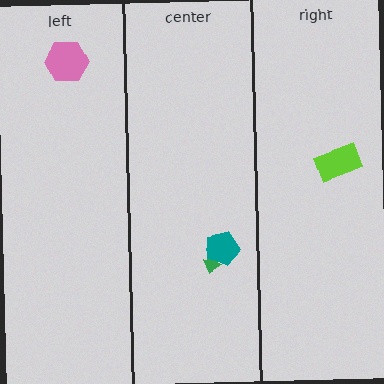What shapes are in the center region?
The green arrow, the teal pentagon.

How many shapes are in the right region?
1.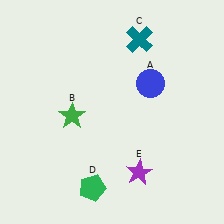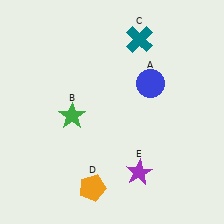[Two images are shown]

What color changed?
The pentagon (D) changed from green in Image 1 to orange in Image 2.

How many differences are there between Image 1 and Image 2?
There is 1 difference between the two images.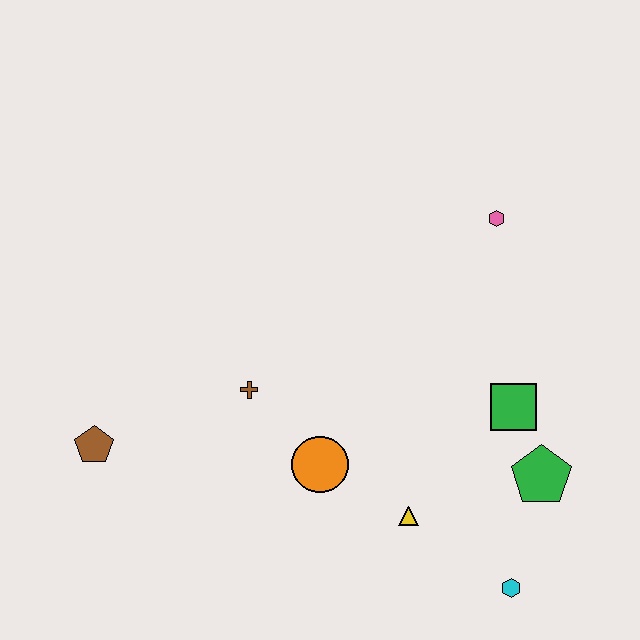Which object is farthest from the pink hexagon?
The brown pentagon is farthest from the pink hexagon.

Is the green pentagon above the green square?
No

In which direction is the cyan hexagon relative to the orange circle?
The cyan hexagon is to the right of the orange circle.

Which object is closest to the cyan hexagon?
The green pentagon is closest to the cyan hexagon.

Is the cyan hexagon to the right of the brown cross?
Yes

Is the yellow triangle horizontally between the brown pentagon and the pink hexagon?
Yes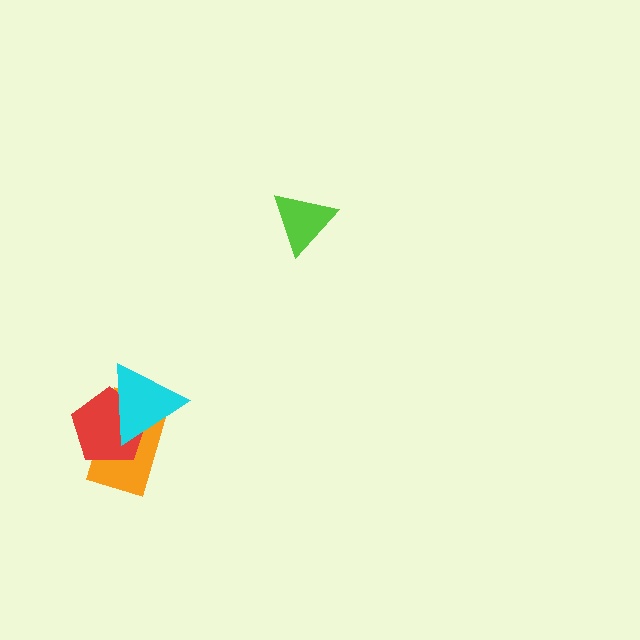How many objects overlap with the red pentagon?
2 objects overlap with the red pentagon.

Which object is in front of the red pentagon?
The cyan triangle is in front of the red pentagon.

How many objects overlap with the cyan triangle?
2 objects overlap with the cyan triangle.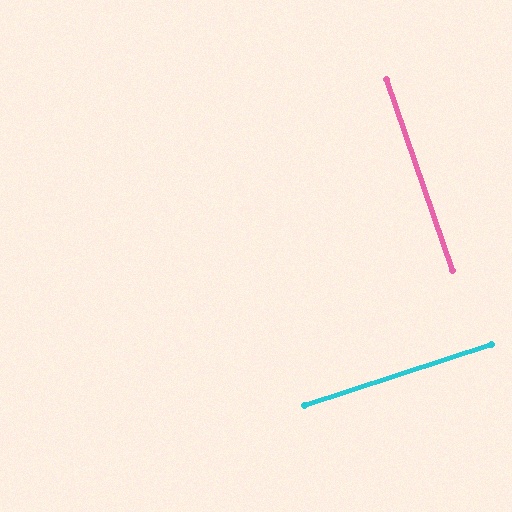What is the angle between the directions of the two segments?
Approximately 89 degrees.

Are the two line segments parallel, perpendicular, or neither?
Perpendicular — they meet at approximately 89°.